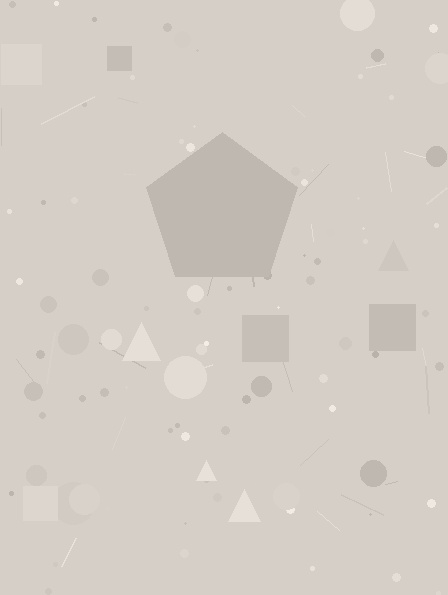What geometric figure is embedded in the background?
A pentagon is embedded in the background.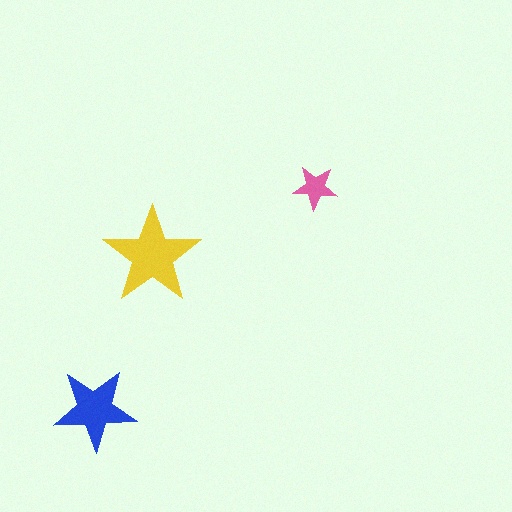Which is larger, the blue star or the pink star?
The blue one.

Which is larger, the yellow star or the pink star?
The yellow one.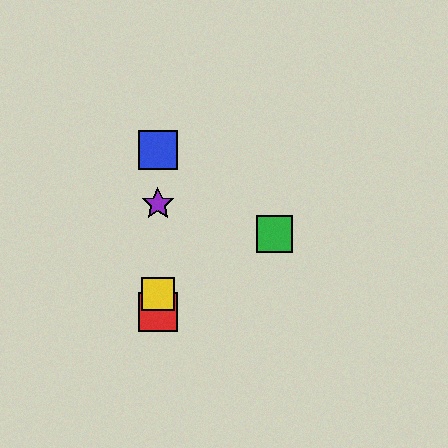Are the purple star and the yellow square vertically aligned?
Yes, both are at x≈158.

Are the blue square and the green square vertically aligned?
No, the blue square is at x≈158 and the green square is at x≈275.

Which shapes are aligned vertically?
The red square, the blue square, the yellow square, the purple star are aligned vertically.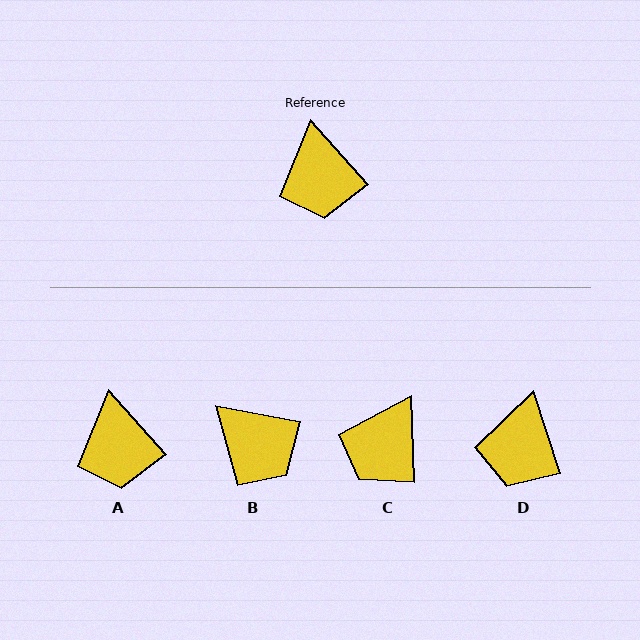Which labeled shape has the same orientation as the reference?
A.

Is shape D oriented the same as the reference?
No, it is off by about 24 degrees.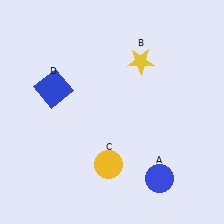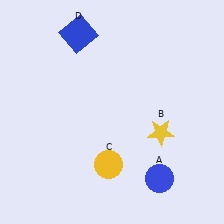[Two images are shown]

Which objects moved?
The objects that moved are: the yellow star (B), the blue square (D).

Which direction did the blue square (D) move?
The blue square (D) moved up.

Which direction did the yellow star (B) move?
The yellow star (B) moved down.